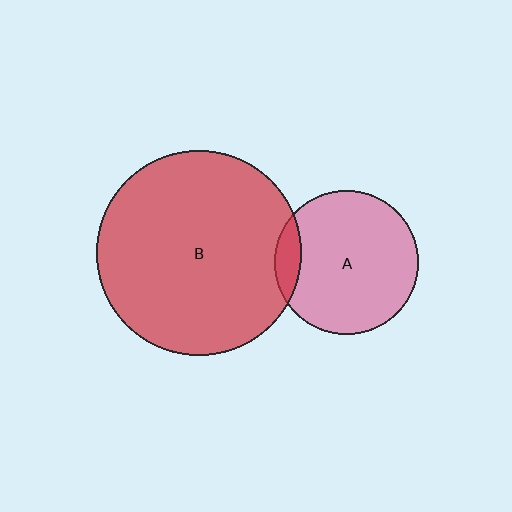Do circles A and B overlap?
Yes.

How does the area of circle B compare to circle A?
Approximately 2.1 times.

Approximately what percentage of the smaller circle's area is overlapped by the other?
Approximately 10%.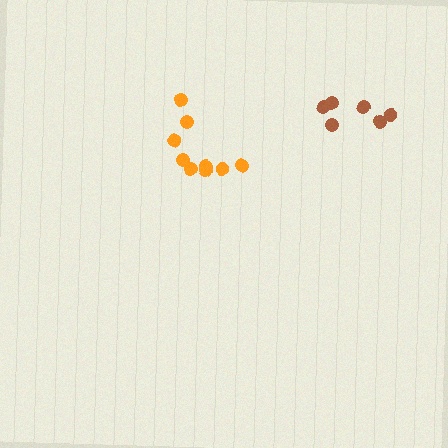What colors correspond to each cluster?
The clusters are colored: brown, orange.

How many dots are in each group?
Group 1: 6 dots, Group 2: 9 dots (15 total).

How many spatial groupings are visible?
There are 2 spatial groupings.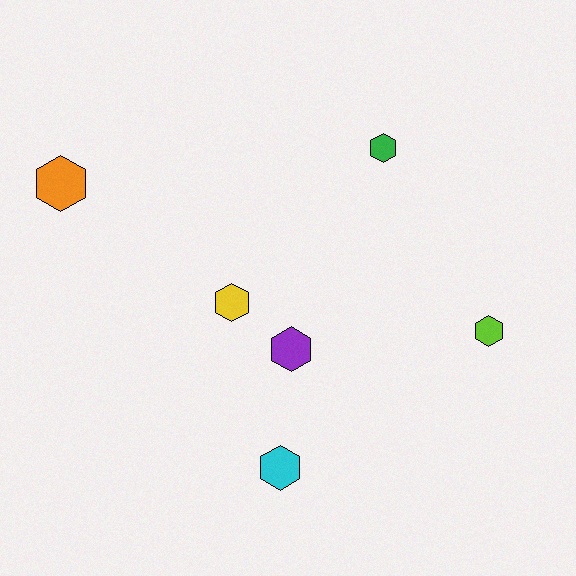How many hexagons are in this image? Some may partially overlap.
There are 6 hexagons.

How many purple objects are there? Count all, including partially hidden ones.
There is 1 purple object.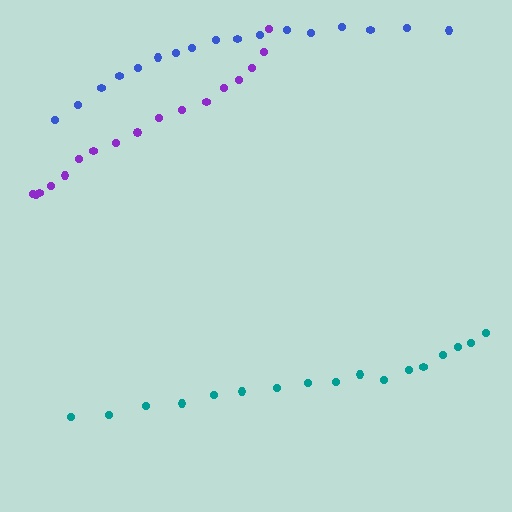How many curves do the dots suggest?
There are 3 distinct paths.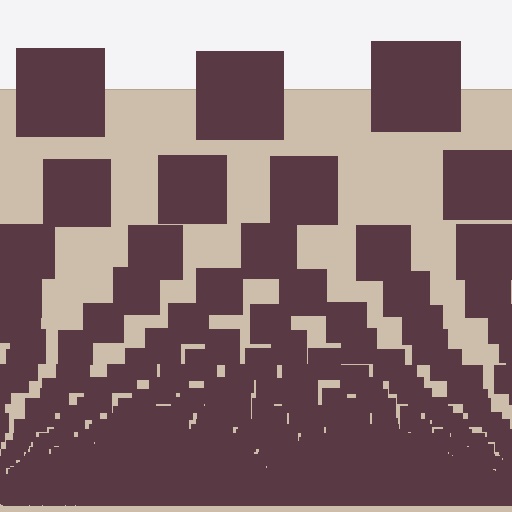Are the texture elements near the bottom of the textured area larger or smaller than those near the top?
Smaller. The gradient is inverted — elements near the bottom are smaller and denser.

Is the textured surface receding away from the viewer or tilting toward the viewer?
The surface appears to tilt toward the viewer. Texture elements get larger and sparser toward the top.